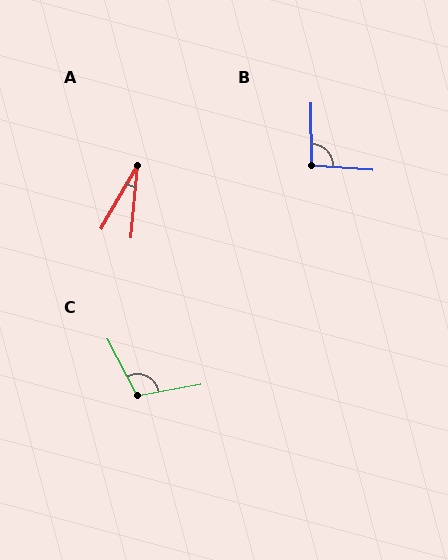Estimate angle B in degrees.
Approximately 94 degrees.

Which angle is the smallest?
A, at approximately 24 degrees.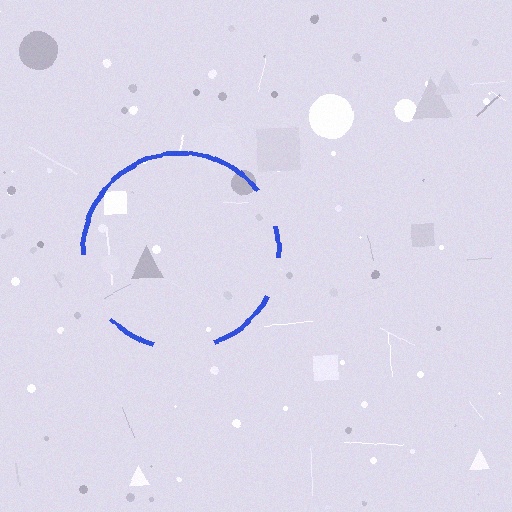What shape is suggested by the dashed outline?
The dashed outline suggests a circle.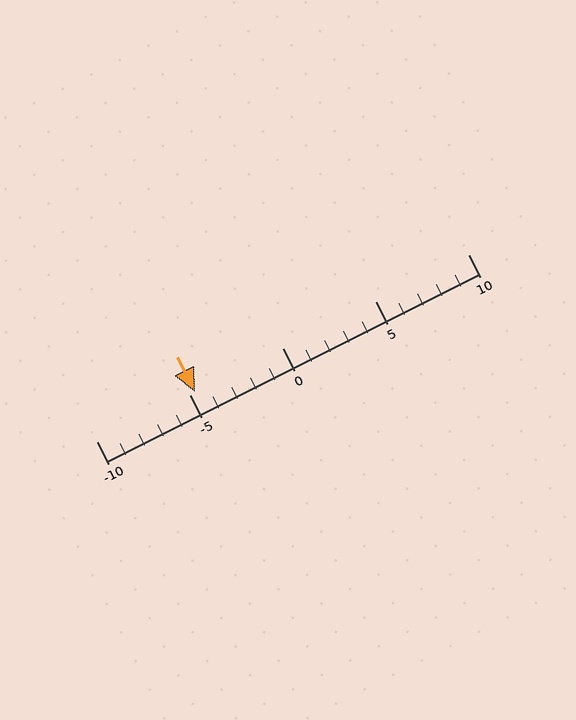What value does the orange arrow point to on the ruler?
The orange arrow points to approximately -5.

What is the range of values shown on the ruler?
The ruler shows values from -10 to 10.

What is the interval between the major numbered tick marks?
The major tick marks are spaced 5 units apart.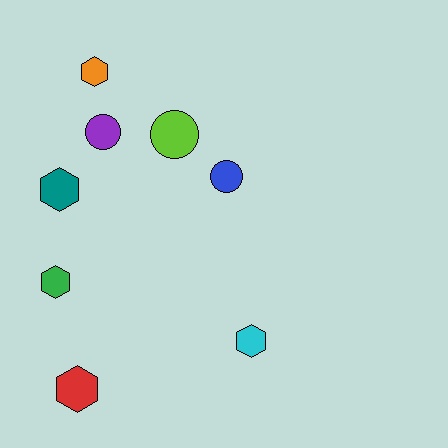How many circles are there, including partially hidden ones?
There are 3 circles.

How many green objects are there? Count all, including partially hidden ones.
There is 1 green object.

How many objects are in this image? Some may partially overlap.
There are 8 objects.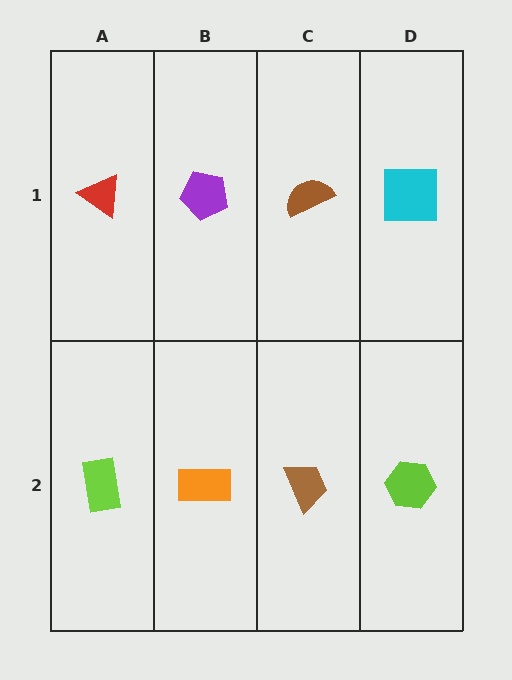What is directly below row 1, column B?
An orange rectangle.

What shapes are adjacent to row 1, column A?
A lime rectangle (row 2, column A), a purple pentagon (row 1, column B).